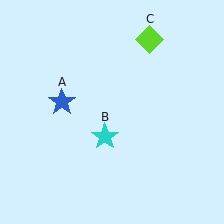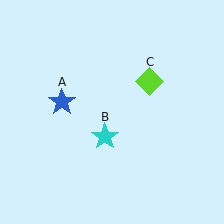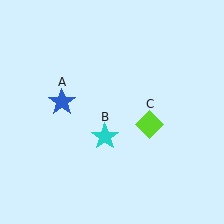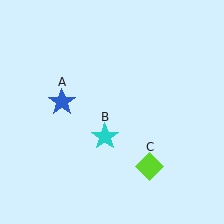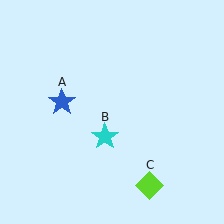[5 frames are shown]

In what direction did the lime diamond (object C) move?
The lime diamond (object C) moved down.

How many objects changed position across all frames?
1 object changed position: lime diamond (object C).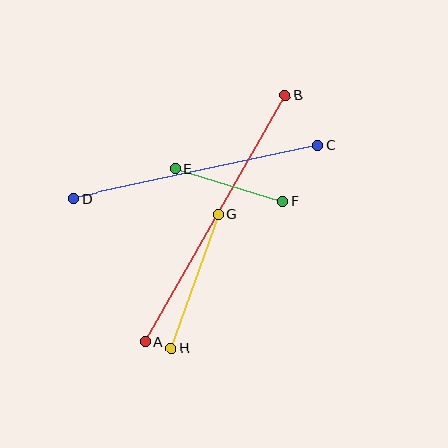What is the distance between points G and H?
The distance is approximately 142 pixels.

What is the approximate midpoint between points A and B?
The midpoint is at approximately (215, 219) pixels.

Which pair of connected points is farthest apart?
Points A and B are farthest apart.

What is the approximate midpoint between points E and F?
The midpoint is at approximately (229, 185) pixels.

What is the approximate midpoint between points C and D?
The midpoint is at approximately (196, 172) pixels.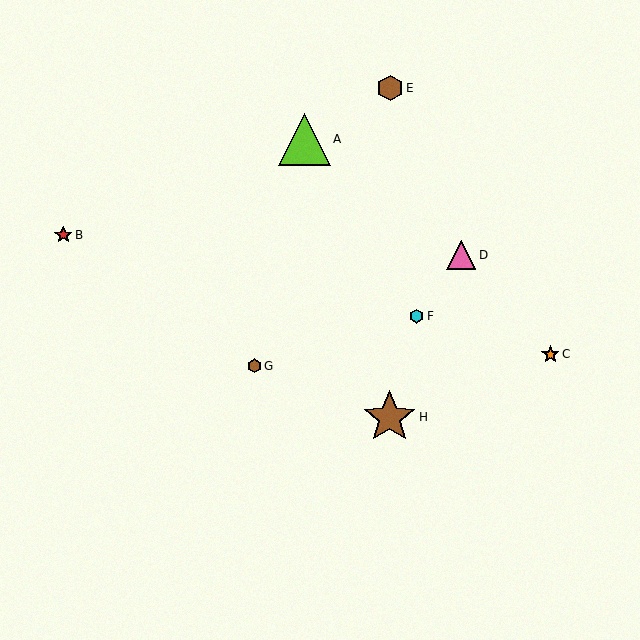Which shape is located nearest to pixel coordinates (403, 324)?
The cyan hexagon (labeled F) at (417, 316) is nearest to that location.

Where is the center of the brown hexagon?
The center of the brown hexagon is at (390, 88).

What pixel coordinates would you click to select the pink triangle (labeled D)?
Click at (461, 255) to select the pink triangle D.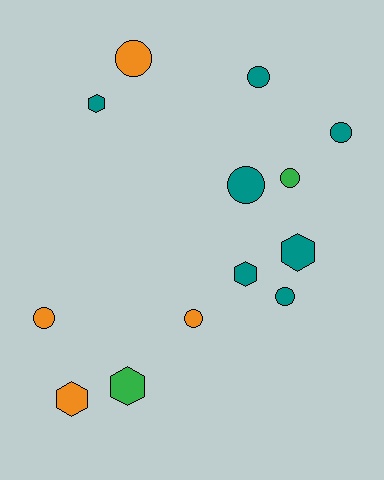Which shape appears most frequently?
Circle, with 8 objects.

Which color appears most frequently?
Teal, with 7 objects.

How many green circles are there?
There is 1 green circle.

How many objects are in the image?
There are 13 objects.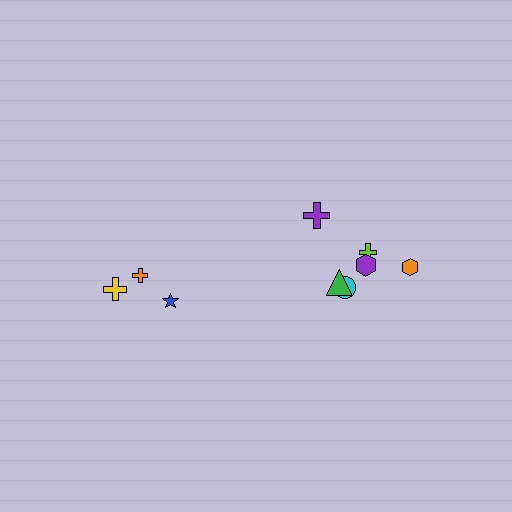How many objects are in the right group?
There are 6 objects.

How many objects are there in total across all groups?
There are 9 objects.